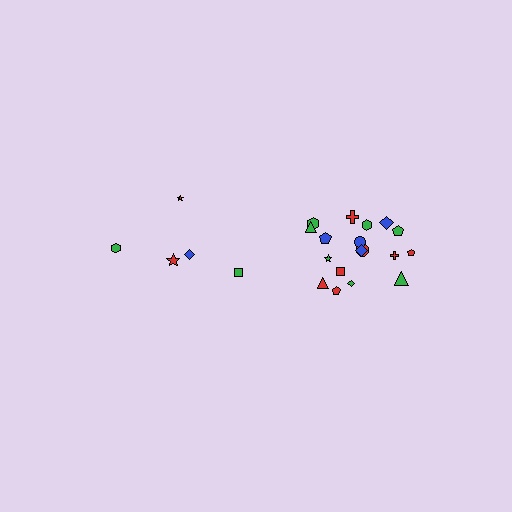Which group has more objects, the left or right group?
The right group.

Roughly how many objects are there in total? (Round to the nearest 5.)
Roughly 25 objects in total.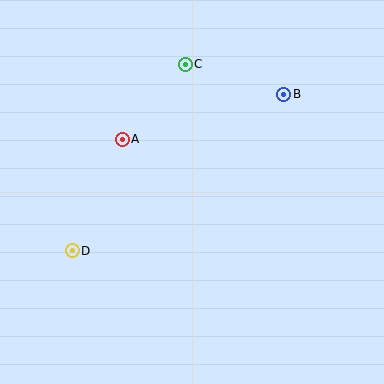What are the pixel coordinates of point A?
Point A is at (122, 139).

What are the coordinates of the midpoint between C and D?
The midpoint between C and D is at (129, 158).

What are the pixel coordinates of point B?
Point B is at (284, 94).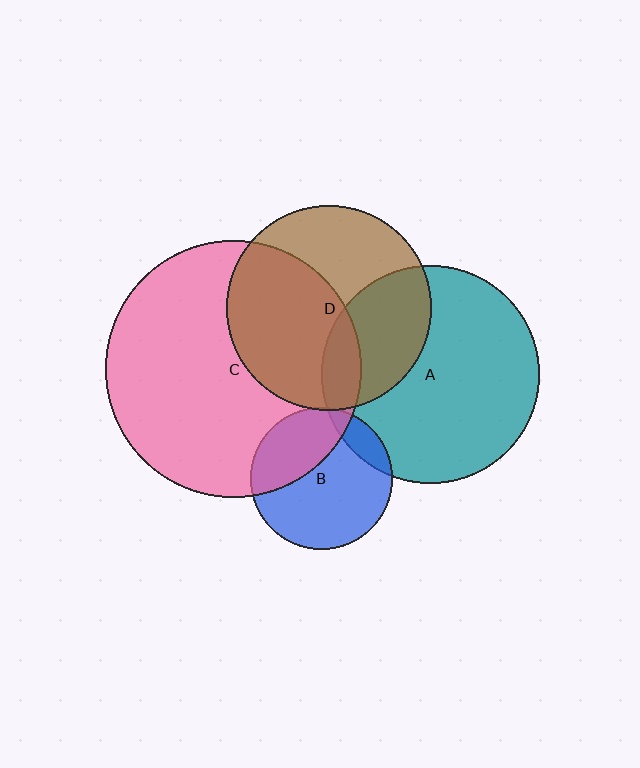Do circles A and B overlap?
Yes.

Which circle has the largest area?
Circle C (pink).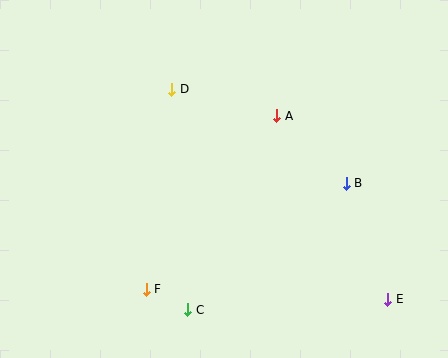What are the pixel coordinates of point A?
Point A is at (277, 116).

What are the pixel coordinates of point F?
Point F is at (146, 289).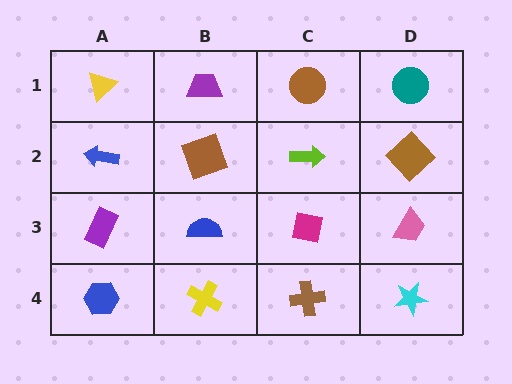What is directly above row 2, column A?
A yellow triangle.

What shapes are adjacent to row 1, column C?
A lime arrow (row 2, column C), a purple trapezoid (row 1, column B), a teal circle (row 1, column D).